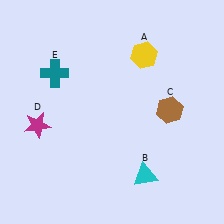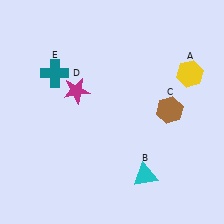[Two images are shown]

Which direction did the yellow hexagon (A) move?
The yellow hexagon (A) moved right.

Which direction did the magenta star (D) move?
The magenta star (D) moved right.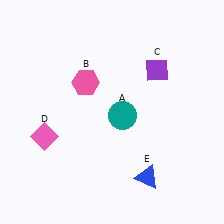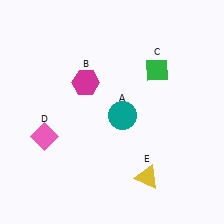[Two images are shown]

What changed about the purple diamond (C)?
In Image 1, C is purple. In Image 2, it changed to green.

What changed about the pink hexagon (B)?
In Image 1, B is pink. In Image 2, it changed to magenta.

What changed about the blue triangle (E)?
In Image 1, E is blue. In Image 2, it changed to yellow.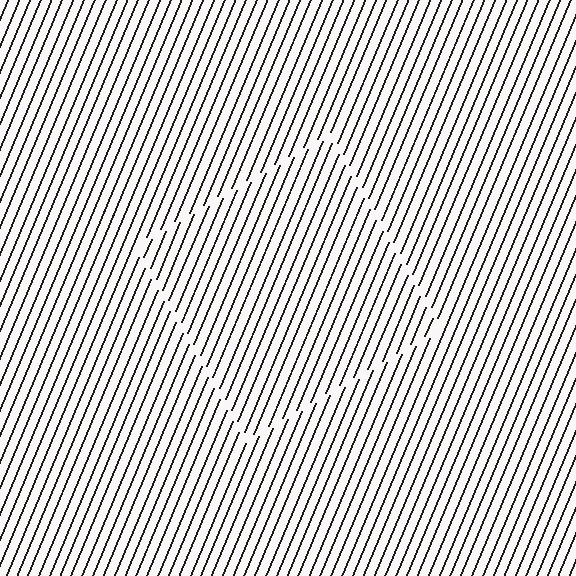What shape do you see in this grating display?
An illusory square. The interior of the shape contains the same grating, shifted by half a period — the contour is defined by the phase discontinuity where line-ends from the inner and outer gratings abut.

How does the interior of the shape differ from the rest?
The interior of the shape contains the same grating, shifted by half a period — the contour is defined by the phase discontinuity where line-ends from the inner and outer gratings abut.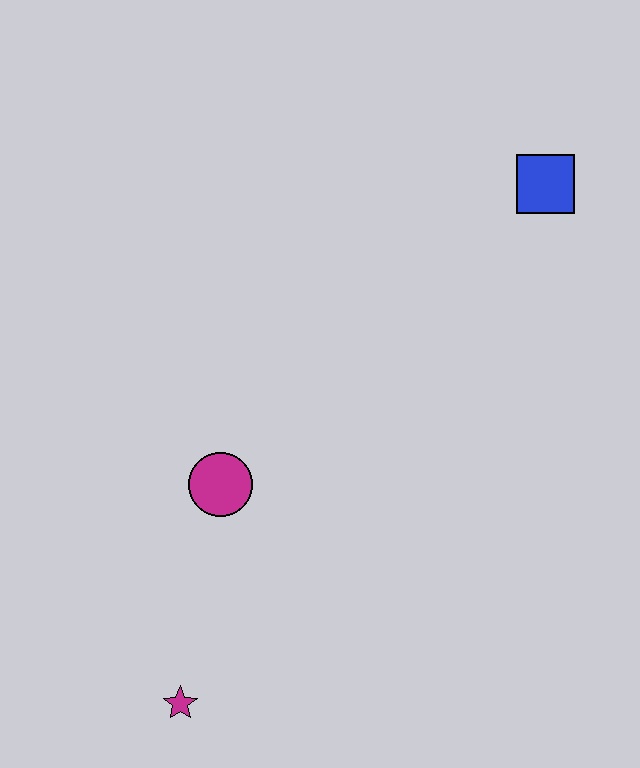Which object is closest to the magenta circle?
The magenta star is closest to the magenta circle.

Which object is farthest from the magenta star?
The blue square is farthest from the magenta star.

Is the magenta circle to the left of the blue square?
Yes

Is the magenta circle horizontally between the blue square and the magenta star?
Yes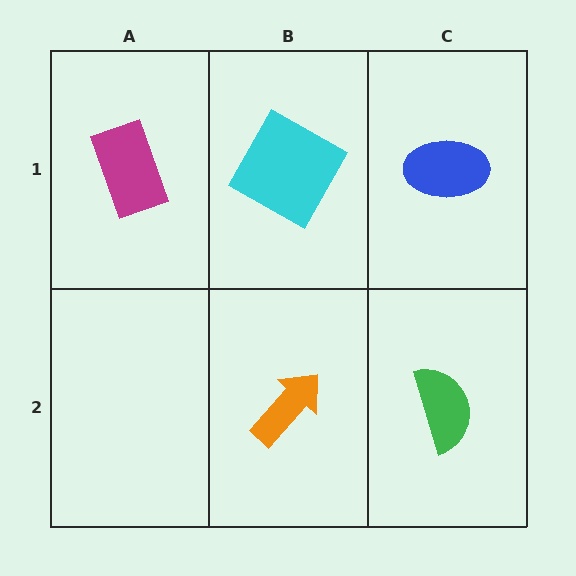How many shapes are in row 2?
2 shapes.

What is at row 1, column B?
A cyan square.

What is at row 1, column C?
A blue ellipse.